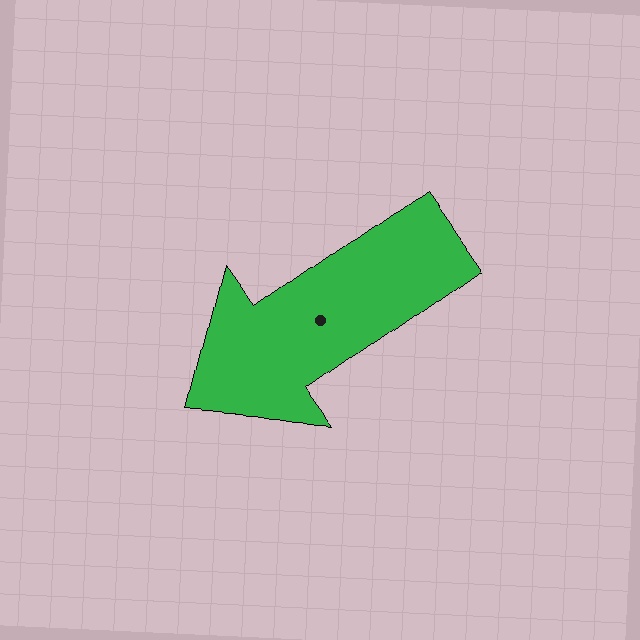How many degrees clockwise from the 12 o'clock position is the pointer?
Approximately 234 degrees.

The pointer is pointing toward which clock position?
Roughly 8 o'clock.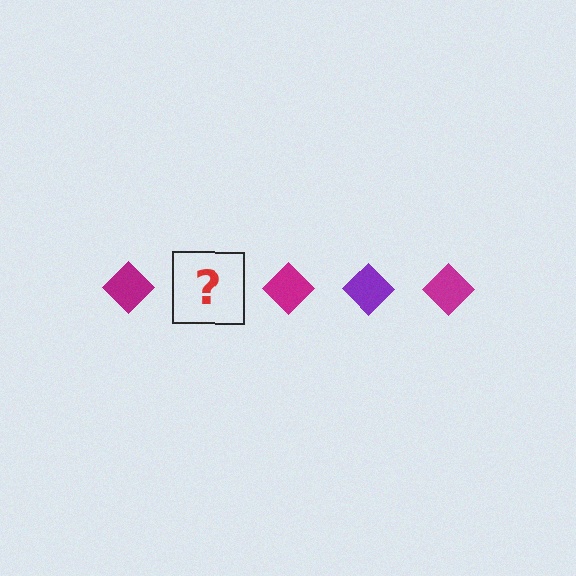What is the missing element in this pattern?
The missing element is a purple diamond.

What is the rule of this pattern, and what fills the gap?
The rule is that the pattern cycles through magenta, purple diamonds. The gap should be filled with a purple diamond.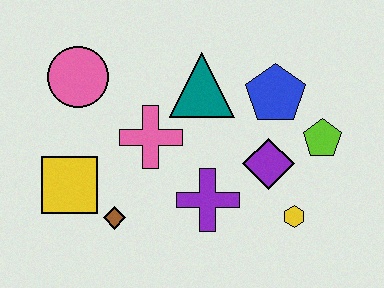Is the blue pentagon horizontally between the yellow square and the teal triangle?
No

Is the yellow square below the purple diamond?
Yes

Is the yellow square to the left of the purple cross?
Yes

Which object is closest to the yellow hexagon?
The purple diamond is closest to the yellow hexagon.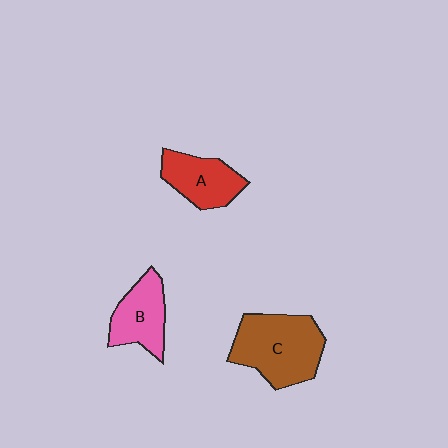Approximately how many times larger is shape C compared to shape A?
Approximately 1.6 times.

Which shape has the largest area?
Shape C (brown).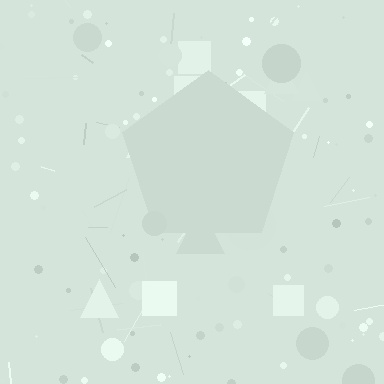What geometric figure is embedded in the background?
A pentagon is embedded in the background.